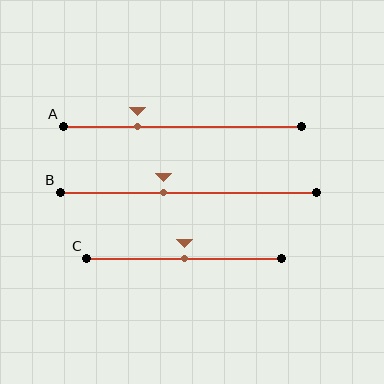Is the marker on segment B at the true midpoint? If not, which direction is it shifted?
No, the marker on segment B is shifted to the left by about 10% of the segment length.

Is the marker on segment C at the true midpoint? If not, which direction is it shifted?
Yes, the marker on segment C is at the true midpoint.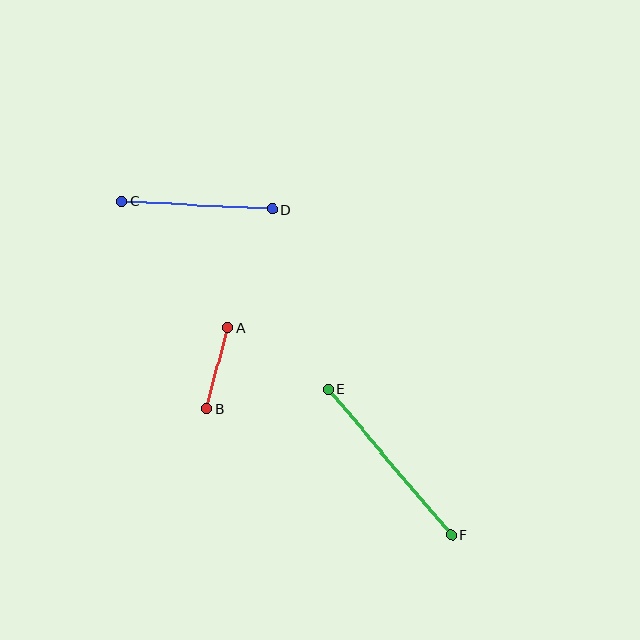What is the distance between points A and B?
The distance is approximately 83 pixels.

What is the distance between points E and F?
The distance is approximately 190 pixels.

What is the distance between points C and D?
The distance is approximately 151 pixels.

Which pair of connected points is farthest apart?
Points E and F are farthest apart.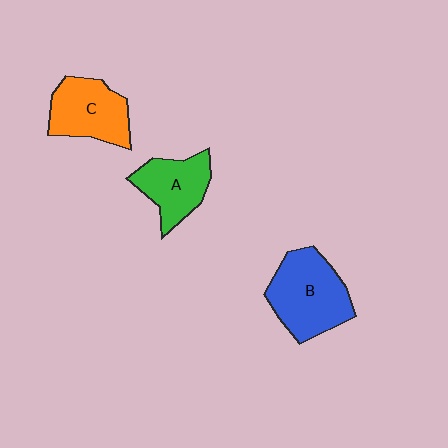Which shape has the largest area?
Shape B (blue).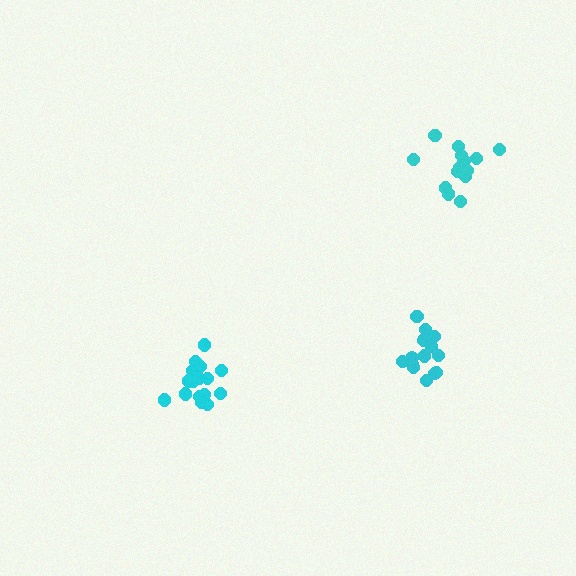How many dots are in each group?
Group 1: 16 dots, Group 2: 18 dots, Group 3: 15 dots (49 total).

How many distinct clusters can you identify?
There are 3 distinct clusters.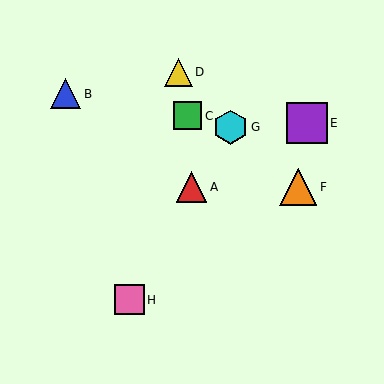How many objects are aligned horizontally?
2 objects (A, F) are aligned horizontally.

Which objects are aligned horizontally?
Objects A, F are aligned horizontally.